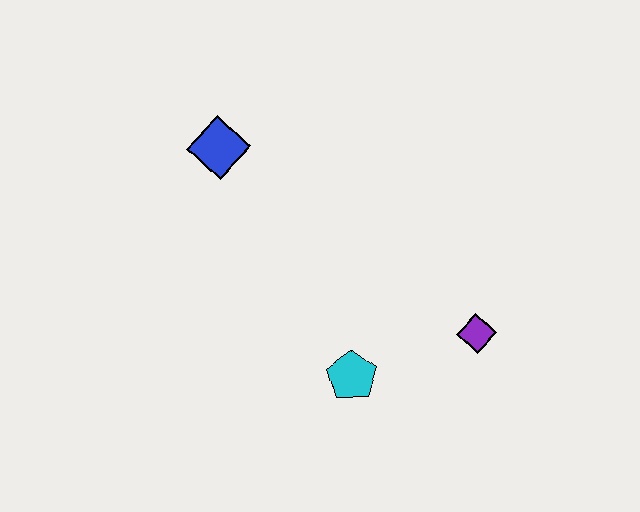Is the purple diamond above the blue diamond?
No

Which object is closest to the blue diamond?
The cyan pentagon is closest to the blue diamond.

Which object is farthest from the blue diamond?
The purple diamond is farthest from the blue diamond.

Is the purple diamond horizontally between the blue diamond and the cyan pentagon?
No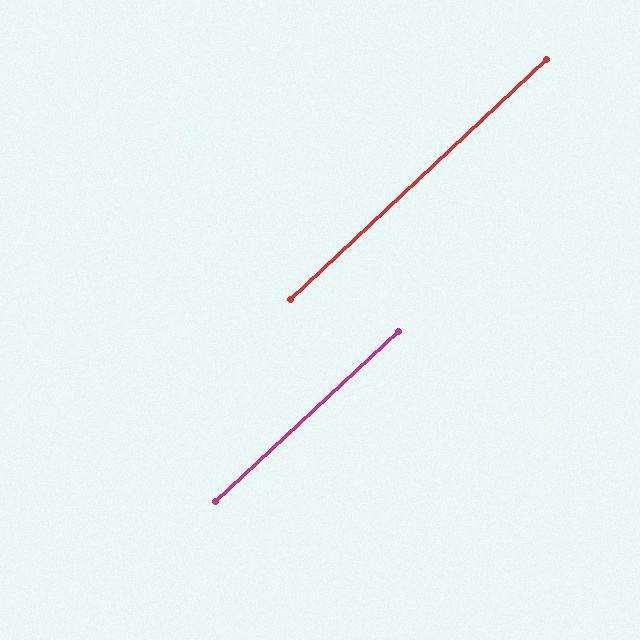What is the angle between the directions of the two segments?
Approximately 0 degrees.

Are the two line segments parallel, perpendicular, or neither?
Parallel — their directions differ by only 0.2°.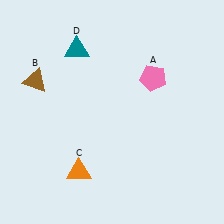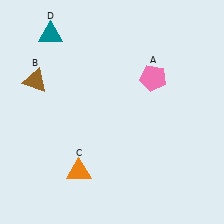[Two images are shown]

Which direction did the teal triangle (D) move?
The teal triangle (D) moved left.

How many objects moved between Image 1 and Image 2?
1 object moved between the two images.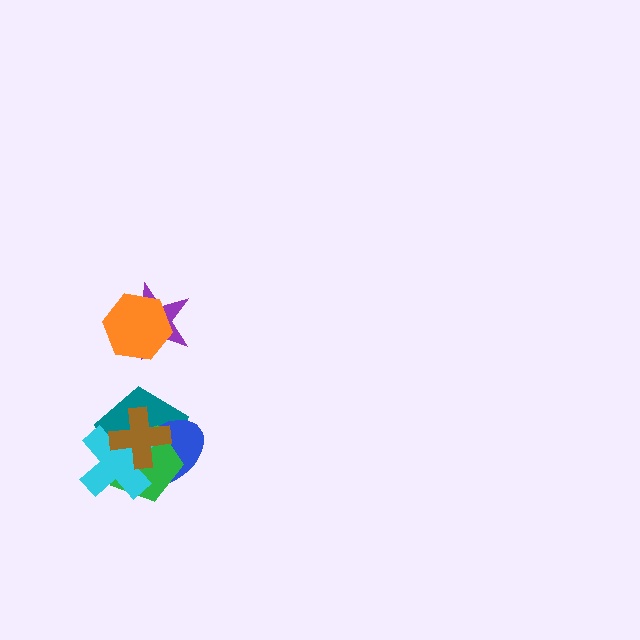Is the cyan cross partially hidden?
Yes, it is partially covered by another shape.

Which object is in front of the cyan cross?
The brown cross is in front of the cyan cross.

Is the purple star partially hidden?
Yes, it is partially covered by another shape.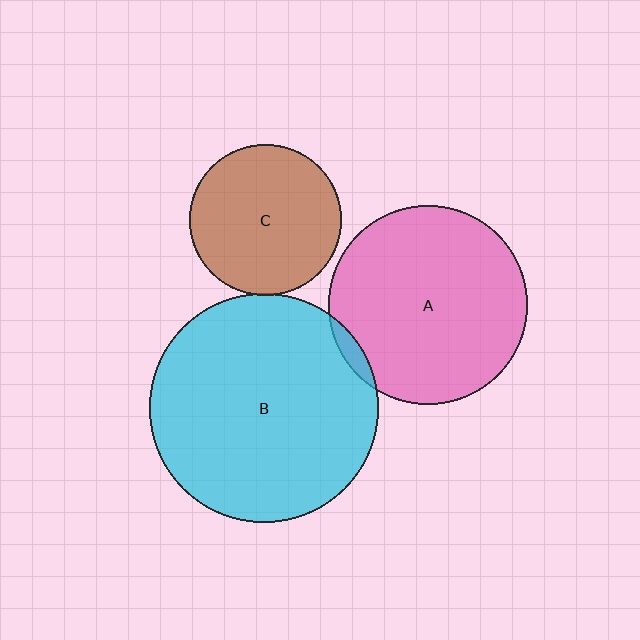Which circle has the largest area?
Circle B (cyan).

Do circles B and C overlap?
Yes.